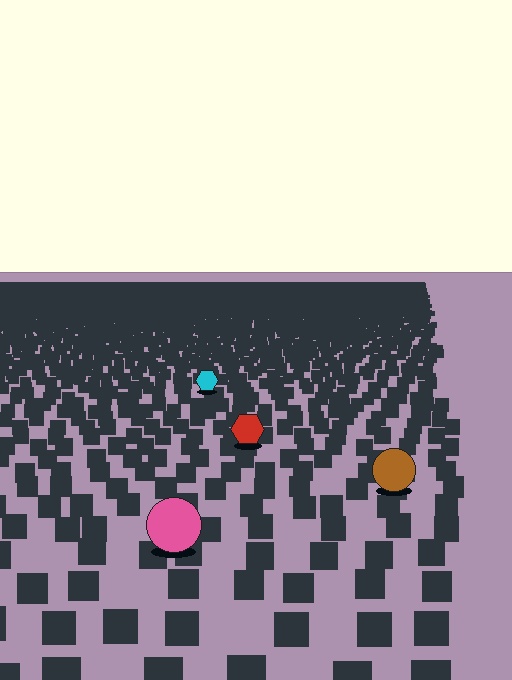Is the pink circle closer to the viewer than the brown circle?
Yes. The pink circle is closer — you can tell from the texture gradient: the ground texture is coarser near it.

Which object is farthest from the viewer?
The cyan hexagon is farthest from the viewer. It appears smaller and the ground texture around it is denser.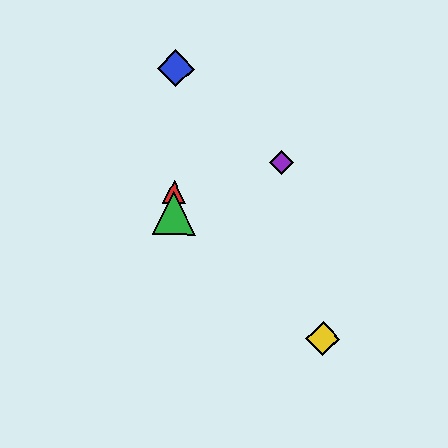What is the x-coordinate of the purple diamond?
The purple diamond is at x≈281.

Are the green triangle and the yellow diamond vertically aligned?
No, the green triangle is at x≈174 and the yellow diamond is at x≈323.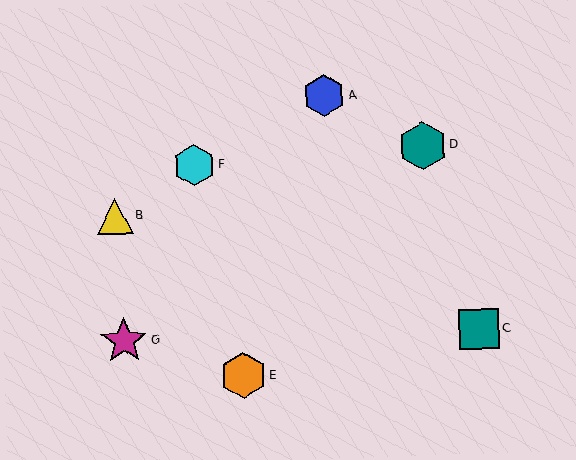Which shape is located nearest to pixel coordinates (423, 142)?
The teal hexagon (labeled D) at (423, 146) is nearest to that location.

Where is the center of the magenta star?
The center of the magenta star is at (124, 341).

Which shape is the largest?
The teal hexagon (labeled D) is the largest.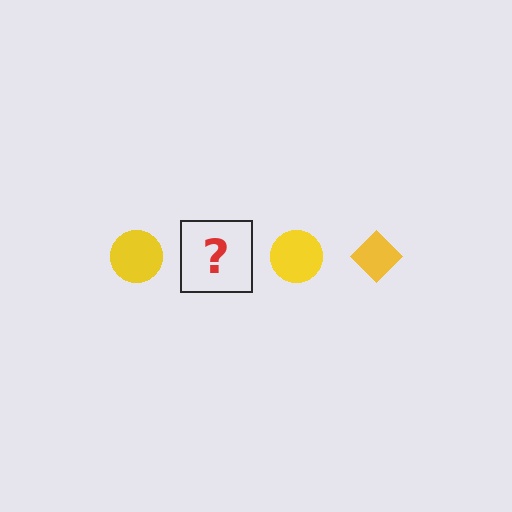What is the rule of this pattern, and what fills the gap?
The rule is that the pattern cycles through circle, diamond shapes in yellow. The gap should be filled with a yellow diamond.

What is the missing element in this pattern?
The missing element is a yellow diamond.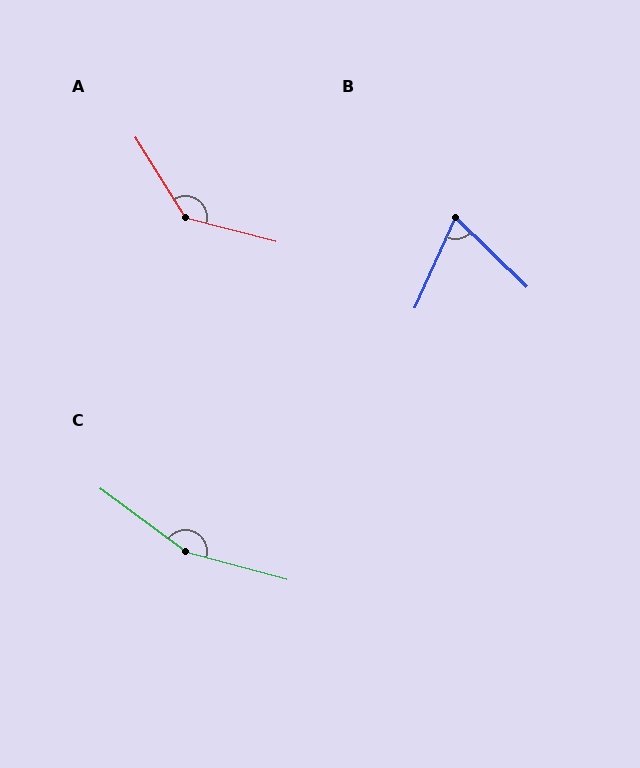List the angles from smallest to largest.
B (70°), A (136°), C (159°).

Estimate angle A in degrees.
Approximately 136 degrees.